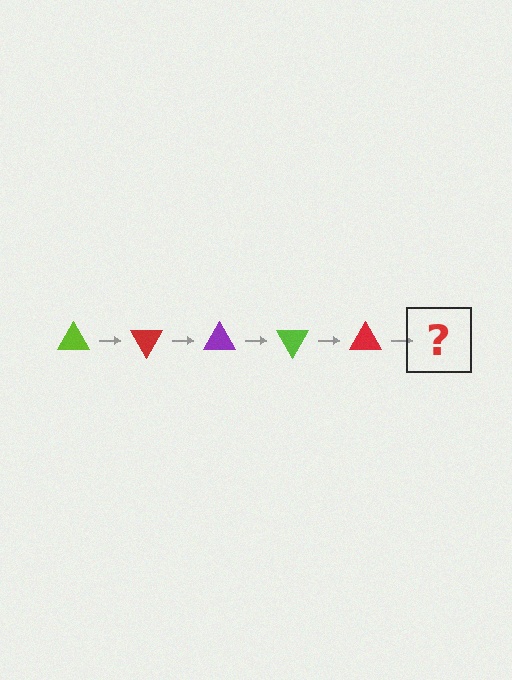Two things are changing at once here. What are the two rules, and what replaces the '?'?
The two rules are that it rotates 60 degrees each step and the color cycles through lime, red, and purple. The '?' should be a purple triangle, rotated 300 degrees from the start.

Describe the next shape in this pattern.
It should be a purple triangle, rotated 300 degrees from the start.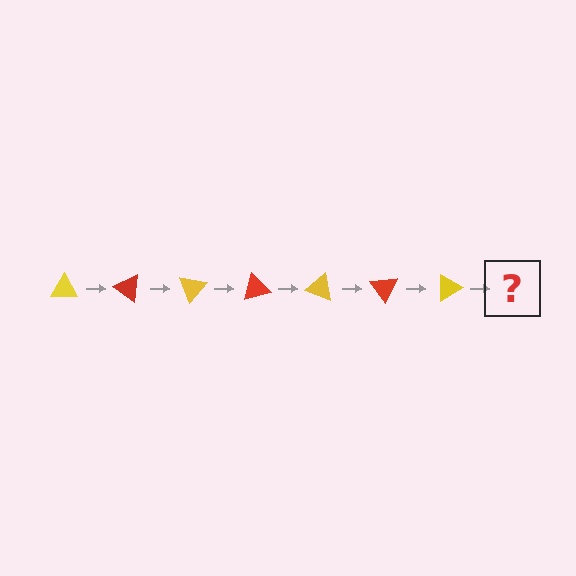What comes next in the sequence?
The next element should be a red triangle, rotated 245 degrees from the start.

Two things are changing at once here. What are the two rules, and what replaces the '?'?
The two rules are that it rotates 35 degrees each step and the color cycles through yellow and red. The '?' should be a red triangle, rotated 245 degrees from the start.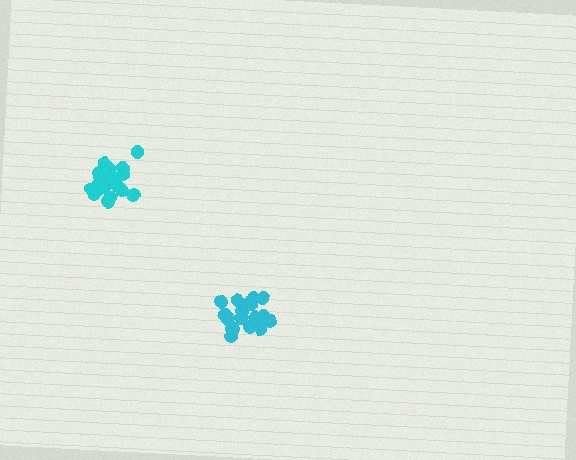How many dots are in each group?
Group 1: 20 dots, Group 2: 21 dots (41 total).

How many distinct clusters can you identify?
There are 2 distinct clusters.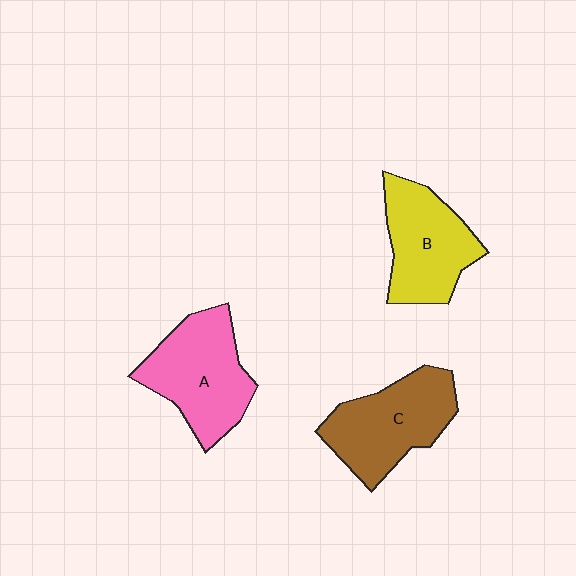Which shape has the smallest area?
Shape B (yellow).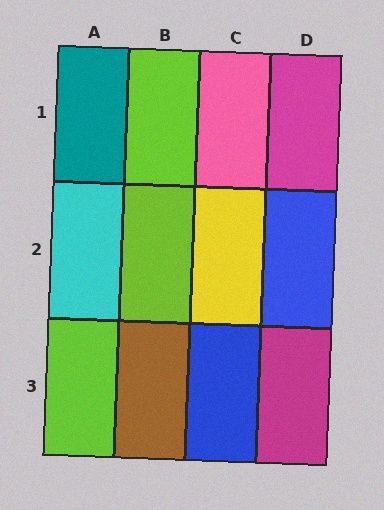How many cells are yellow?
1 cell is yellow.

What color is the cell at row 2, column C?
Yellow.